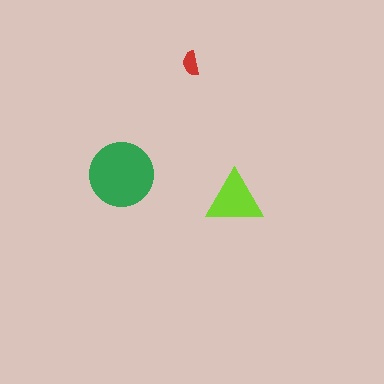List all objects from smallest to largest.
The red semicircle, the lime triangle, the green circle.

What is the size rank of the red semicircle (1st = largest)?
3rd.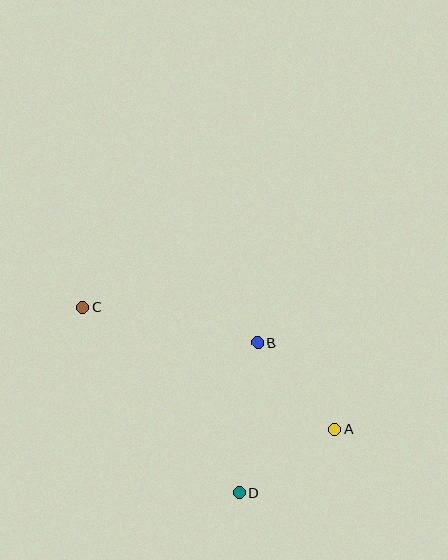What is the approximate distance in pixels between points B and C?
The distance between B and C is approximately 178 pixels.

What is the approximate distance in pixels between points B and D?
The distance between B and D is approximately 152 pixels.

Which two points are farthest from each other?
Points A and C are farthest from each other.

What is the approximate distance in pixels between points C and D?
The distance between C and D is approximately 242 pixels.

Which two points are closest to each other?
Points A and D are closest to each other.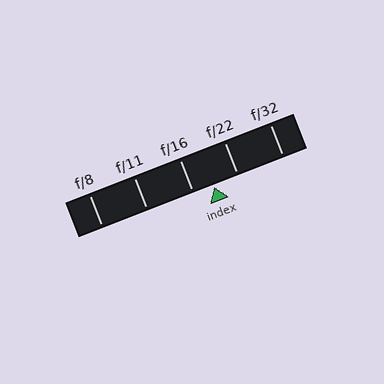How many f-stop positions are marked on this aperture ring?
There are 5 f-stop positions marked.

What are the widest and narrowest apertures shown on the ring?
The widest aperture shown is f/8 and the narrowest is f/32.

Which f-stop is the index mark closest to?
The index mark is closest to f/16.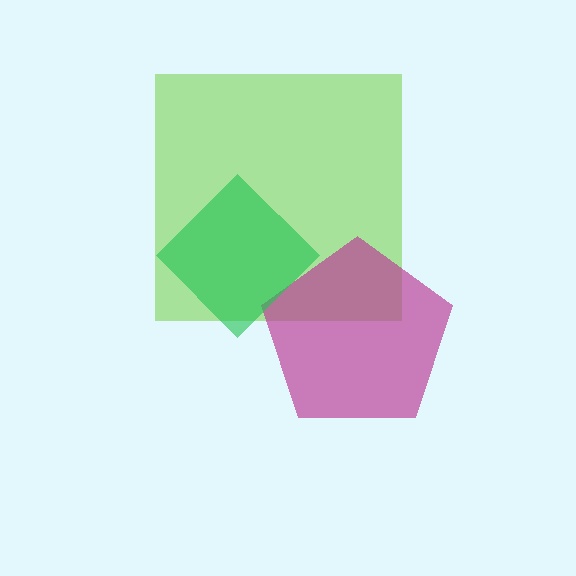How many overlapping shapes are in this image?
There are 3 overlapping shapes in the image.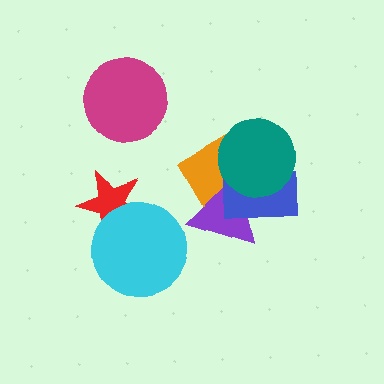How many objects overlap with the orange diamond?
3 objects overlap with the orange diamond.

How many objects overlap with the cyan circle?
1 object overlaps with the cyan circle.